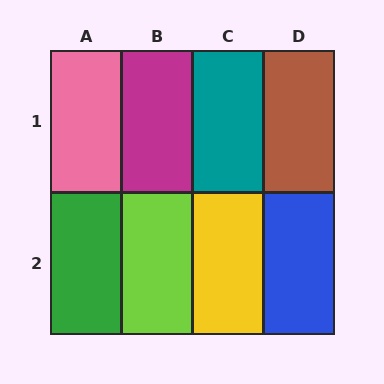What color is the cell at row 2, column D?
Blue.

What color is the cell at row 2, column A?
Green.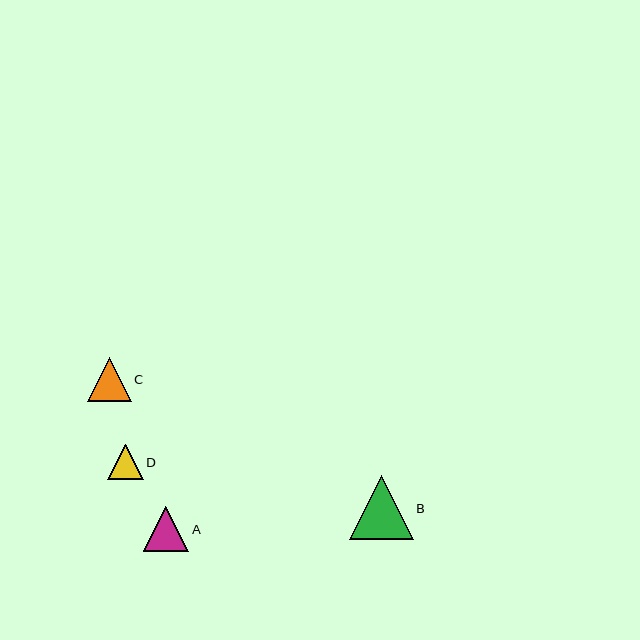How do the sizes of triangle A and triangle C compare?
Triangle A and triangle C are approximately the same size.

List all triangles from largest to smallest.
From largest to smallest: B, A, C, D.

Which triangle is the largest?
Triangle B is the largest with a size of approximately 64 pixels.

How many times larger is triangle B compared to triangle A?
Triangle B is approximately 1.4 times the size of triangle A.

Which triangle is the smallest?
Triangle D is the smallest with a size of approximately 35 pixels.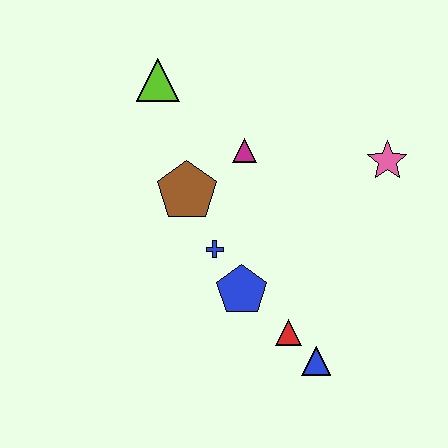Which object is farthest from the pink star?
The lime triangle is farthest from the pink star.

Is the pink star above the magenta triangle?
No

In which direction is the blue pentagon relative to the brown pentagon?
The blue pentagon is below the brown pentagon.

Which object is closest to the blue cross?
The blue pentagon is closest to the blue cross.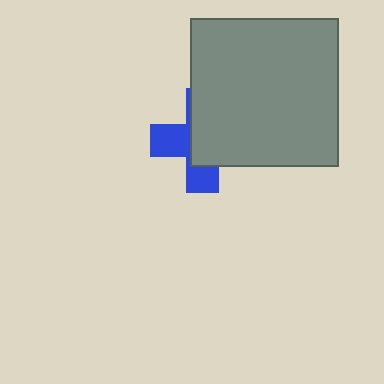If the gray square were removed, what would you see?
You would see the complete blue cross.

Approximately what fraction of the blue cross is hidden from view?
Roughly 60% of the blue cross is hidden behind the gray square.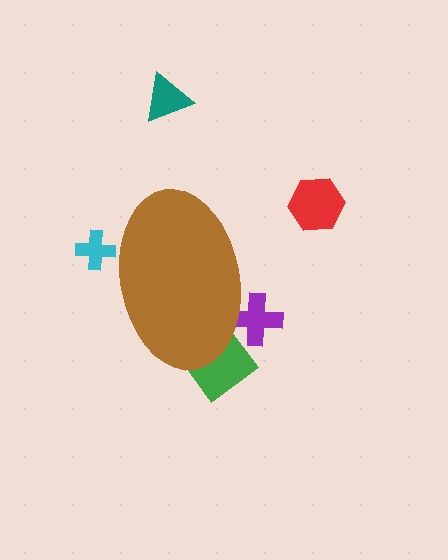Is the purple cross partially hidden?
Yes, the purple cross is partially hidden behind the brown ellipse.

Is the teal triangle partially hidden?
No, the teal triangle is fully visible.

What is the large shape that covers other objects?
A brown ellipse.